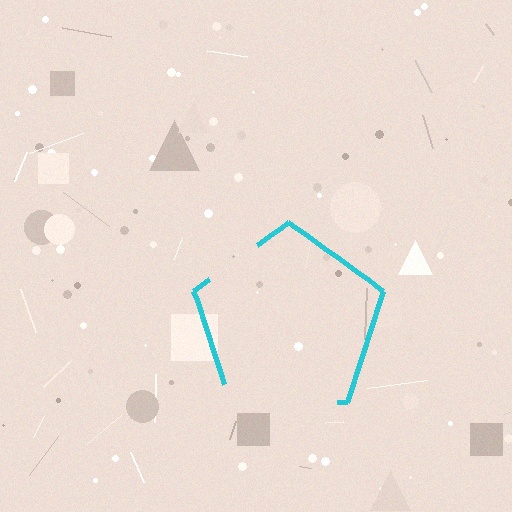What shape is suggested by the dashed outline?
The dashed outline suggests a pentagon.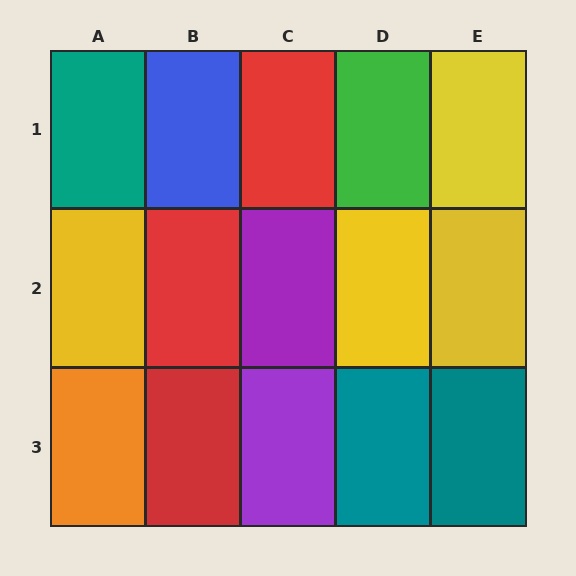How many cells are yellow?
4 cells are yellow.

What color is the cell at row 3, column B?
Red.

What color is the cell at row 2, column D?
Yellow.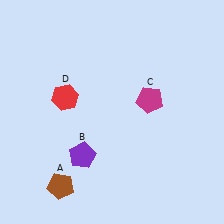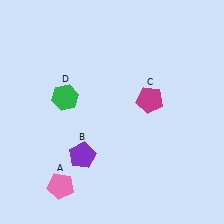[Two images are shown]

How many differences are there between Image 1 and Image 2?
There are 2 differences between the two images.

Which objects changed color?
A changed from brown to pink. D changed from red to green.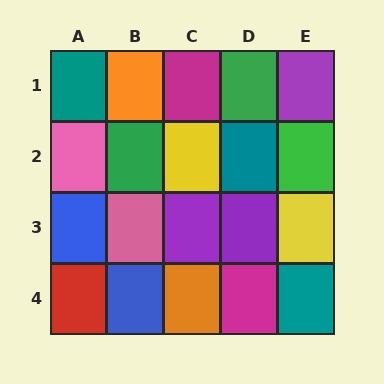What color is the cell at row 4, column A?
Red.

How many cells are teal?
3 cells are teal.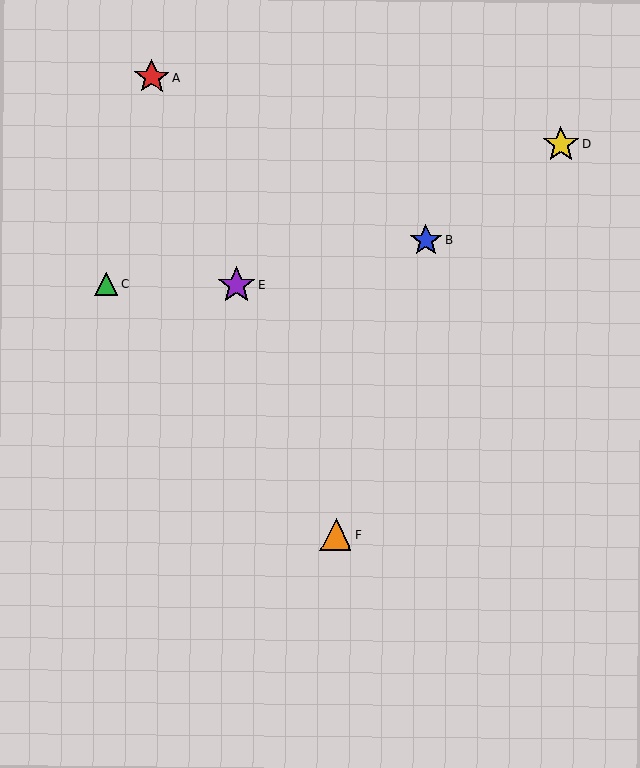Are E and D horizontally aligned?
No, E is at y≈286 and D is at y≈145.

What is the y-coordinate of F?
Object F is at y≈535.